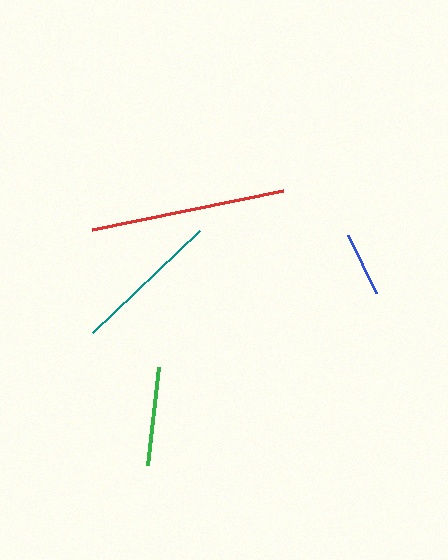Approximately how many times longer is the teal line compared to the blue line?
The teal line is approximately 2.3 times the length of the blue line.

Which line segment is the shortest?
The blue line is the shortest at approximately 64 pixels.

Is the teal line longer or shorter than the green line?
The teal line is longer than the green line.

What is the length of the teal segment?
The teal segment is approximately 147 pixels long.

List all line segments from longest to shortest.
From longest to shortest: red, teal, green, blue.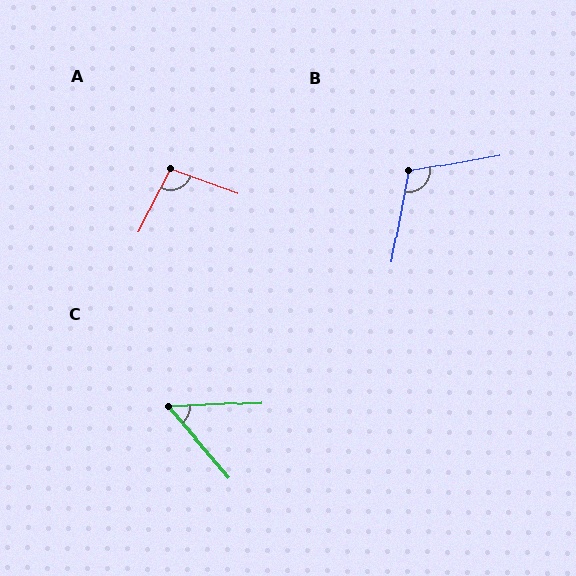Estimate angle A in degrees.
Approximately 97 degrees.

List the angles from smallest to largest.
C (52°), A (97°), B (110°).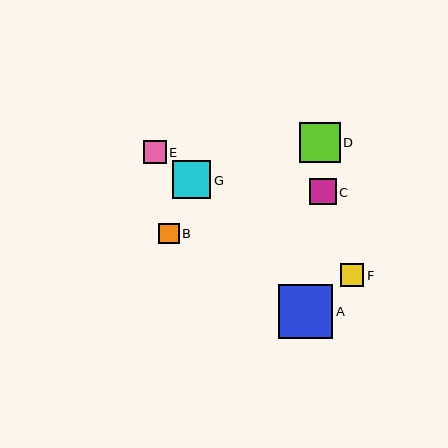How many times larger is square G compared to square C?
Square G is approximately 1.4 times the size of square C.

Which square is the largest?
Square A is the largest with a size of approximately 54 pixels.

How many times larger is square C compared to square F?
Square C is approximately 1.2 times the size of square F.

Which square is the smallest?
Square B is the smallest with a size of approximately 20 pixels.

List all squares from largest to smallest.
From largest to smallest: A, D, G, C, F, E, B.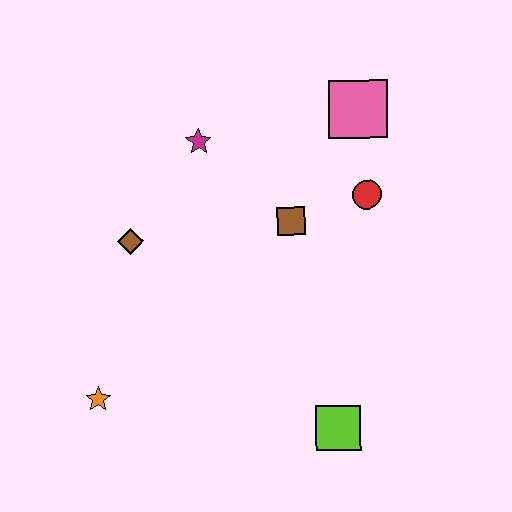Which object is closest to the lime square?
The brown square is closest to the lime square.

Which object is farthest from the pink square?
The orange star is farthest from the pink square.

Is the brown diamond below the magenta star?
Yes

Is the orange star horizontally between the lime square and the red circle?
No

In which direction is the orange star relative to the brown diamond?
The orange star is below the brown diamond.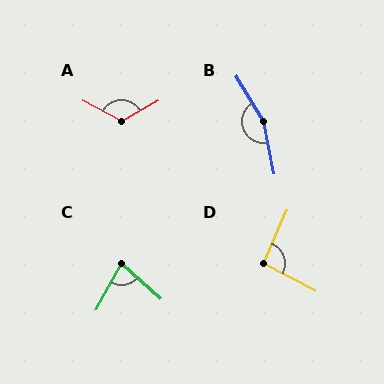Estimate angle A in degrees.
Approximately 121 degrees.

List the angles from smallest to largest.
C (76°), D (94°), A (121°), B (161°).